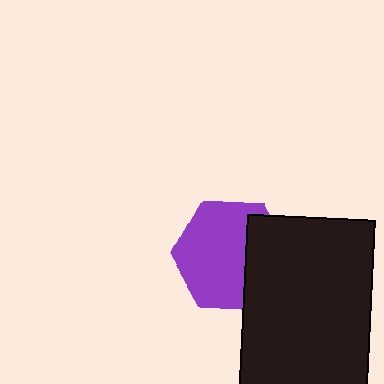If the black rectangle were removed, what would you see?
You would see the complete purple hexagon.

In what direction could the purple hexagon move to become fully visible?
The purple hexagon could move left. That would shift it out from behind the black rectangle entirely.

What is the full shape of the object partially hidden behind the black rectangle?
The partially hidden object is a purple hexagon.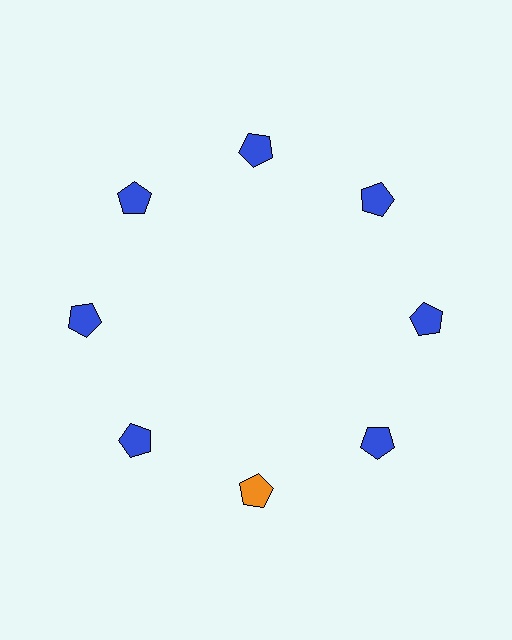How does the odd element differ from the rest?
It has a different color: orange instead of blue.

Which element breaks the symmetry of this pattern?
The orange pentagon at roughly the 6 o'clock position breaks the symmetry. All other shapes are blue pentagons.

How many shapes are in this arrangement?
There are 8 shapes arranged in a ring pattern.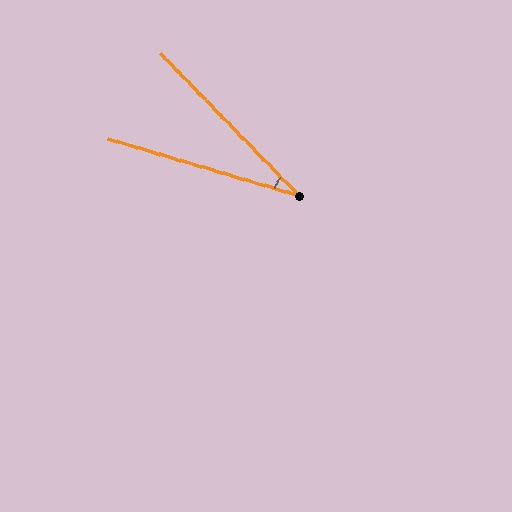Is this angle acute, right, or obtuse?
It is acute.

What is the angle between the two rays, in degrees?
Approximately 29 degrees.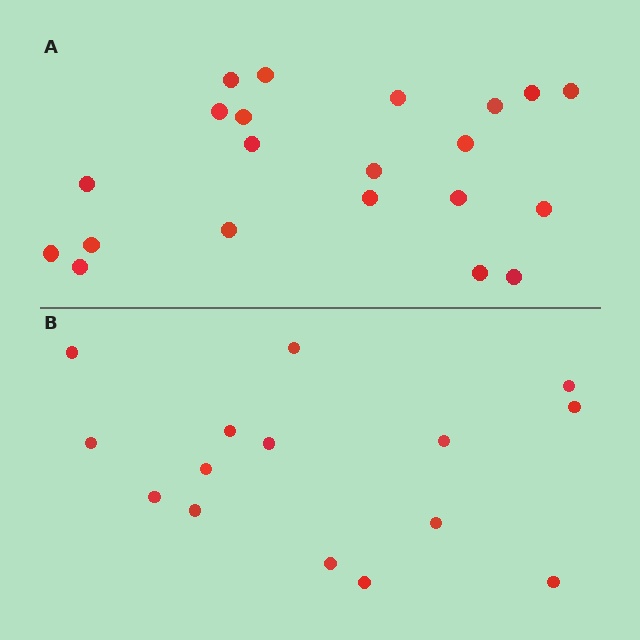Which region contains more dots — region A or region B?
Region A (the top region) has more dots.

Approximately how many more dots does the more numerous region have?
Region A has about 6 more dots than region B.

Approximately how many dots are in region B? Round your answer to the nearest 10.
About 20 dots. (The exact count is 15, which rounds to 20.)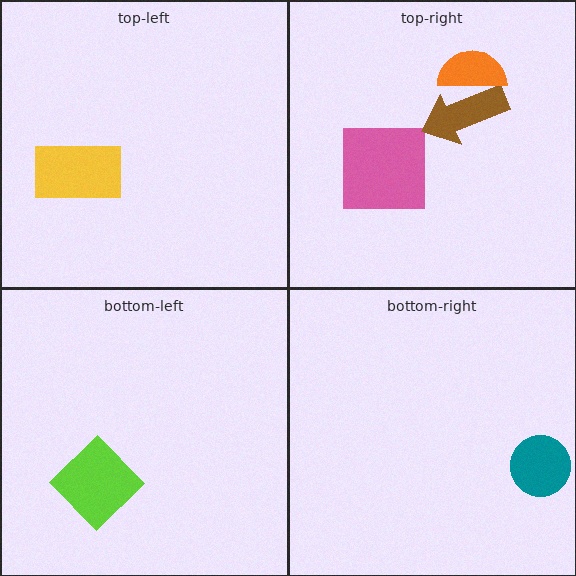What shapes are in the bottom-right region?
The teal circle.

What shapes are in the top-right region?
The pink square, the brown arrow, the orange semicircle.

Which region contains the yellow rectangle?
The top-left region.